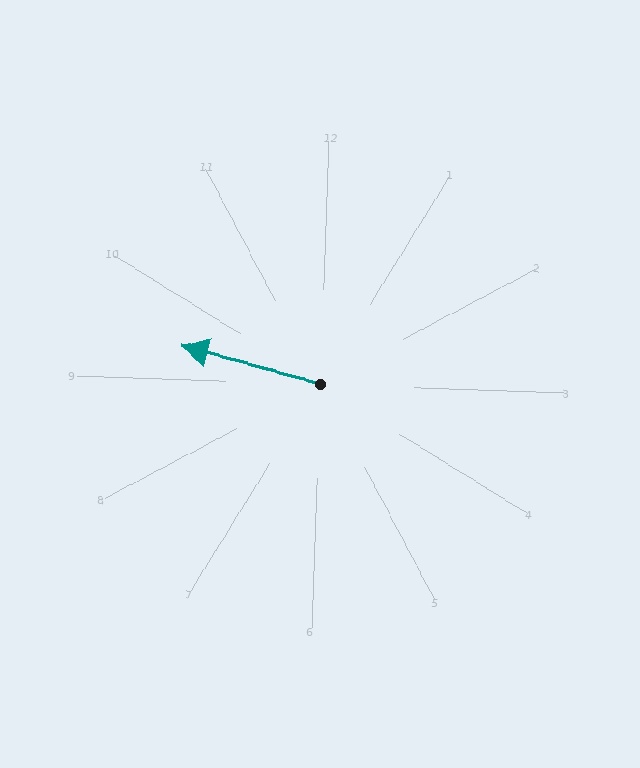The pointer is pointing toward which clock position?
Roughly 9 o'clock.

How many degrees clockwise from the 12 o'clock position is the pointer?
Approximately 284 degrees.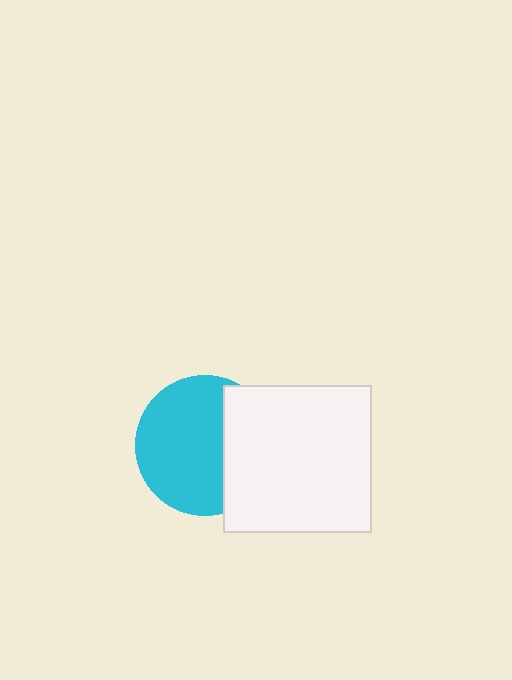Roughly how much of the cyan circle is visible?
Most of it is visible (roughly 67%).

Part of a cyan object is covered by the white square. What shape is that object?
It is a circle.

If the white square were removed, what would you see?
You would see the complete cyan circle.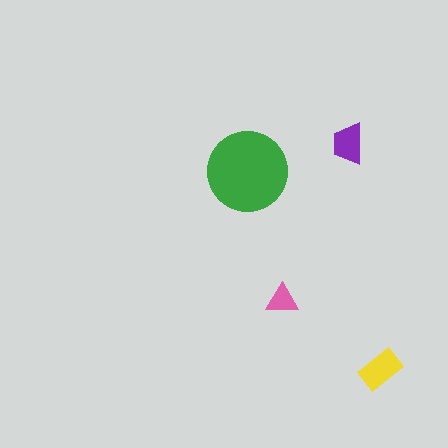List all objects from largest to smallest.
The green circle, the yellow rectangle, the purple trapezoid, the pink triangle.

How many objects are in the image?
There are 4 objects in the image.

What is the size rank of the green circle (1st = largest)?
1st.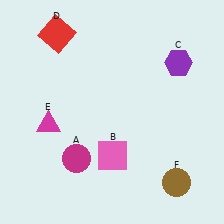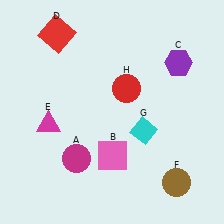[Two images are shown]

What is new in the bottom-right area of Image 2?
A cyan diamond (G) was added in the bottom-right area of Image 2.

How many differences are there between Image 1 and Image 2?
There are 2 differences between the two images.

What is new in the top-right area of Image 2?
A red circle (H) was added in the top-right area of Image 2.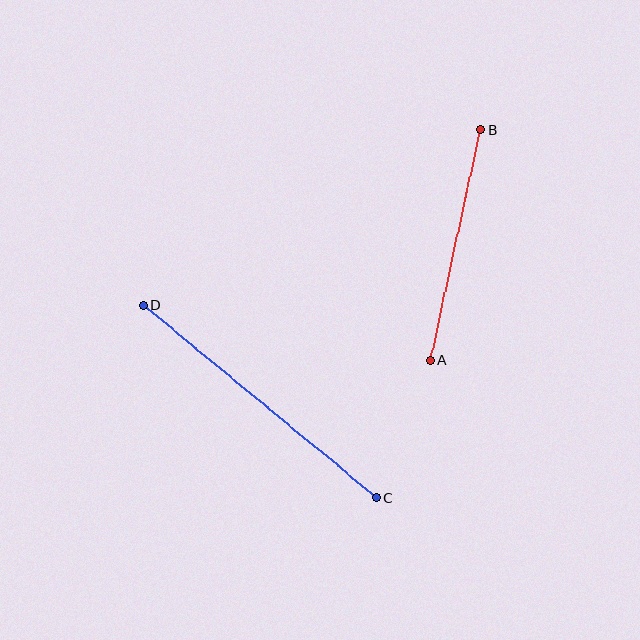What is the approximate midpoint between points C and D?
The midpoint is at approximately (260, 402) pixels.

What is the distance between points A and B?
The distance is approximately 236 pixels.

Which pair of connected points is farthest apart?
Points C and D are farthest apart.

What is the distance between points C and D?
The distance is approximately 302 pixels.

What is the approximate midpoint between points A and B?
The midpoint is at approximately (456, 245) pixels.